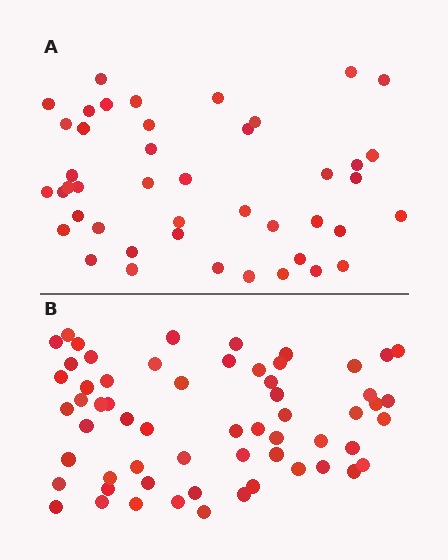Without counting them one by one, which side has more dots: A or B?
Region B (the bottom region) has more dots.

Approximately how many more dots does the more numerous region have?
Region B has approximately 15 more dots than region A.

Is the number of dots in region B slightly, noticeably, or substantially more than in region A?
Region B has noticeably more, but not dramatically so. The ratio is roughly 1.4 to 1.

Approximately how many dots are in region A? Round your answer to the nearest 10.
About 40 dots. (The exact count is 44, which rounds to 40.)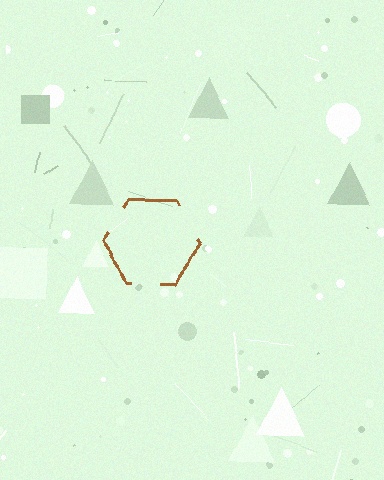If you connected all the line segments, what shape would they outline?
They would outline a hexagon.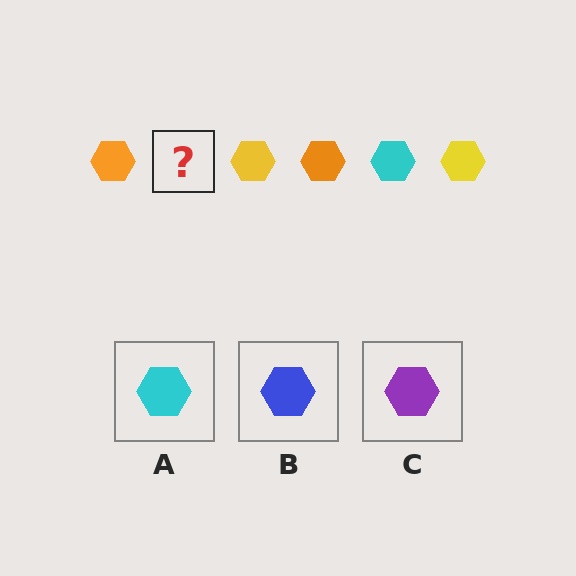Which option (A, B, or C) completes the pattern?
A.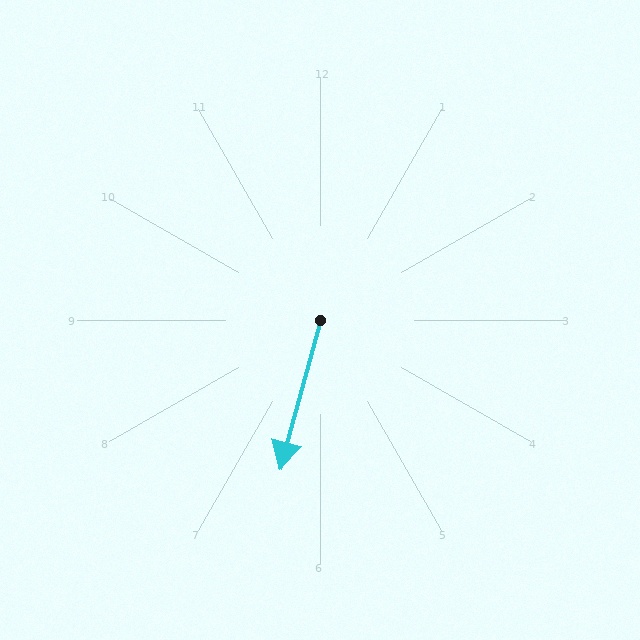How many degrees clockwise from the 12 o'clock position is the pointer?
Approximately 195 degrees.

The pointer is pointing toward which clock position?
Roughly 7 o'clock.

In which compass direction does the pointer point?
South.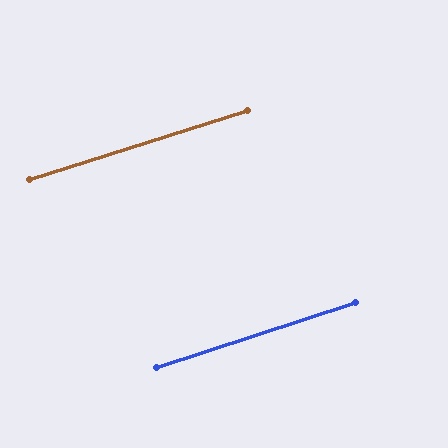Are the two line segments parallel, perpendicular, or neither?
Parallel — their directions differ by only 0.6°.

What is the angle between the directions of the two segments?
Approximately 1 degree.